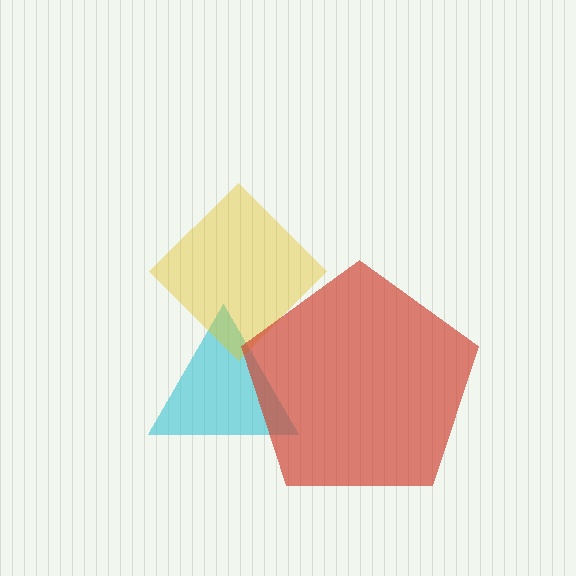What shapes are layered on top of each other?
The layered shapes are: a cyan triangle, a yellow diamond, a red pentagon.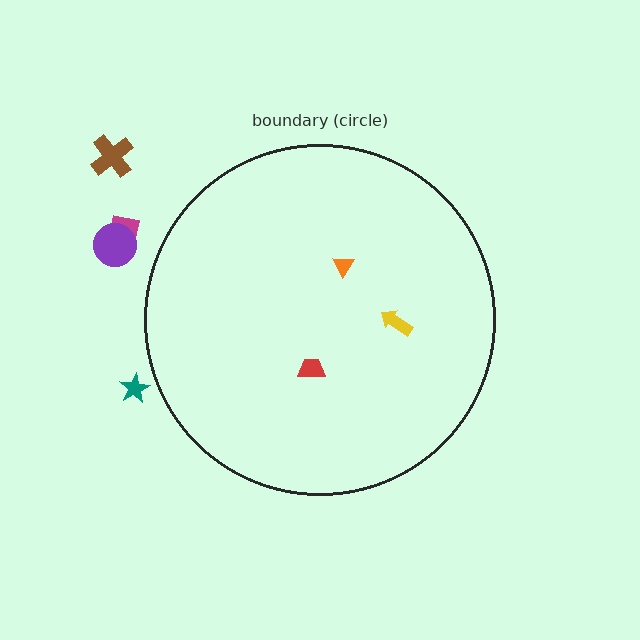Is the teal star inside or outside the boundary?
Outside.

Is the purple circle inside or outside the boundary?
Outside.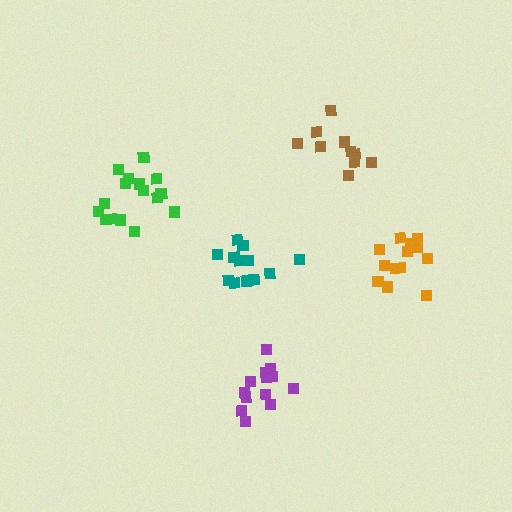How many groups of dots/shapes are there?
There are 5 groups.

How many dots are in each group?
Group 1: 13 dots, Group 2: 16 dots, Group 3: 10 dots, Group 4: 13 dots, Group 5: 13 dots (65 total).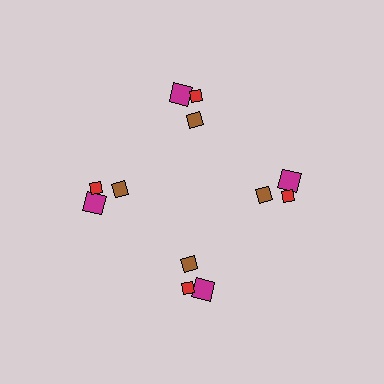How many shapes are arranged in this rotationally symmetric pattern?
There are 12 shapes, arranged in 4 groups of 3.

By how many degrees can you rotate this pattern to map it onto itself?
The pattern maps onto itself every 90 degrees of rotation.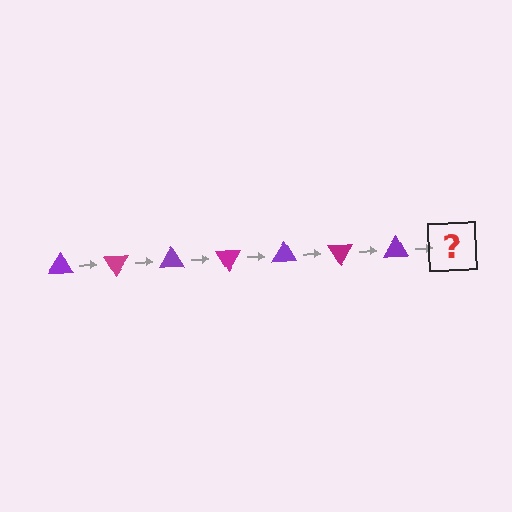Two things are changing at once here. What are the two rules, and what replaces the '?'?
The two rules are that it rotates 60 degrees each step and the color cycles through purple and magenta. The '?' should be a magenta triangle, rotated 420 degrees from the start.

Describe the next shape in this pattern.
It should be a magenta triangle, rotated 420 degrees from the start.